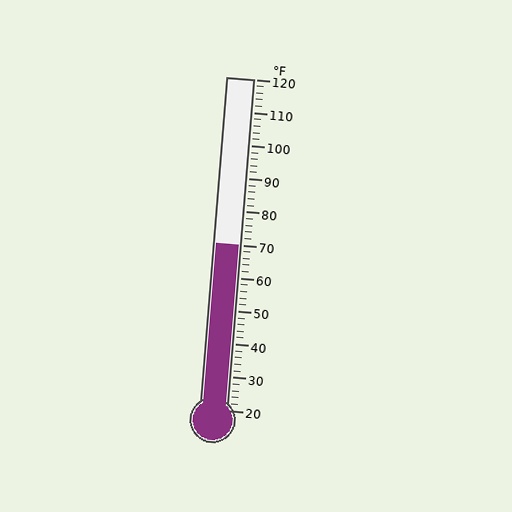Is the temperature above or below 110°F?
The temperature is below 110°F.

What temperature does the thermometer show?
The thermometer shows approximately 70°F.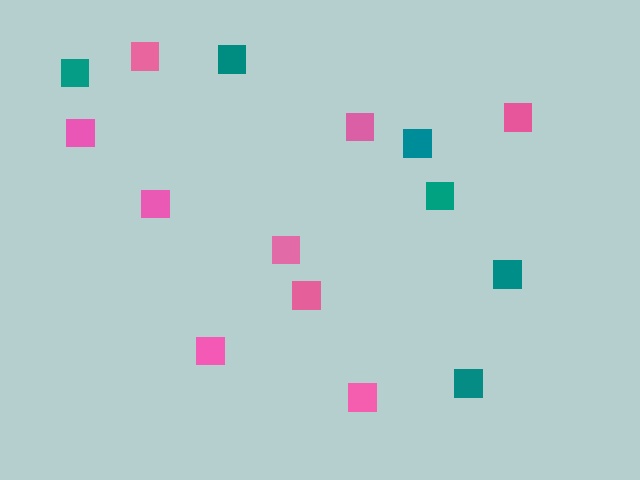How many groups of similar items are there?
There are 2 groups: one group of pink squares (9) and one group of teal squares (6).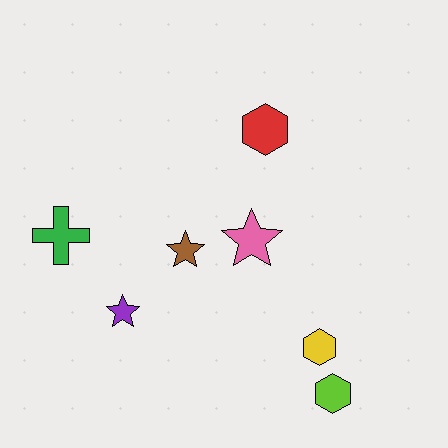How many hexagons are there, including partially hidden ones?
There are 3 hexagons.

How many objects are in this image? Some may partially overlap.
There are 7 objects.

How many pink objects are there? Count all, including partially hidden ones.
There is 1 pink object.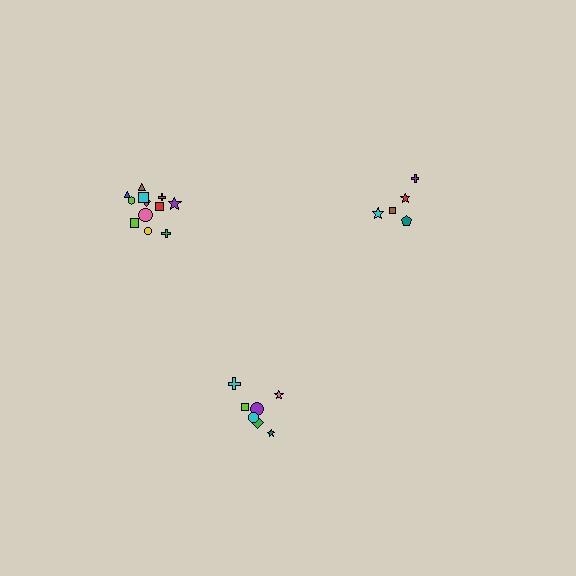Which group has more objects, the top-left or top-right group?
The top-left group.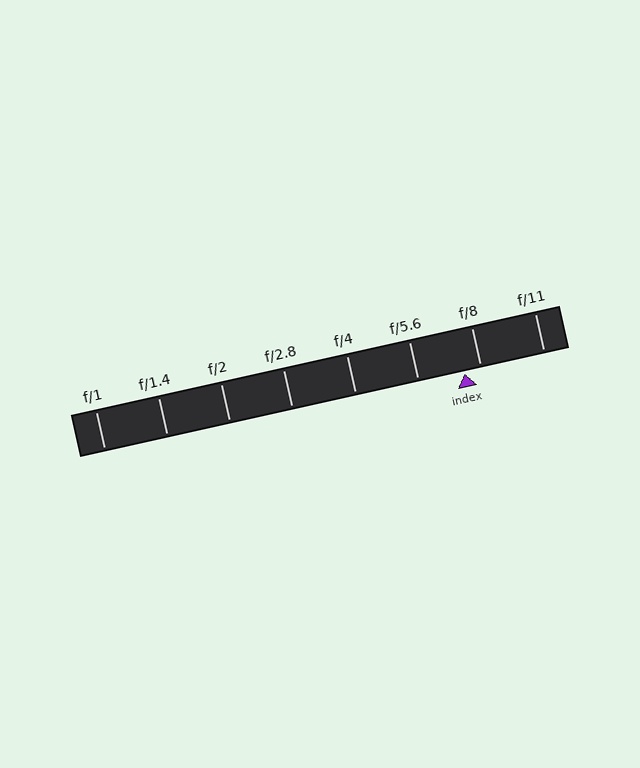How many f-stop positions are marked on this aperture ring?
There are 8 f-stop positions marked.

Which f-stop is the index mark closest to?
The index mark is closest to f/8.